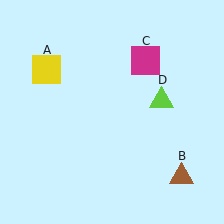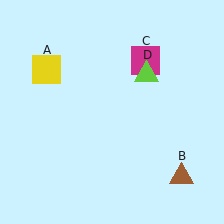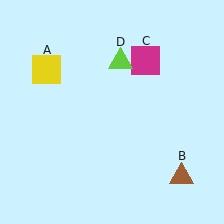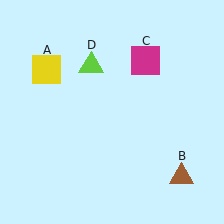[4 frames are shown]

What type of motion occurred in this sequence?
The lime triangle (object D) rotated counterclockwise around the center of the scene.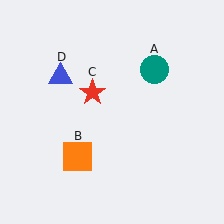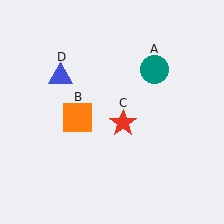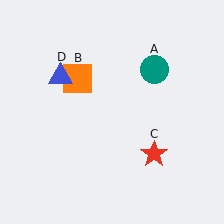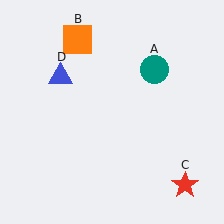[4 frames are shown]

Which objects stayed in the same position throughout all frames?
Teal circle (object A) and blue triangle (object D) remained stationary.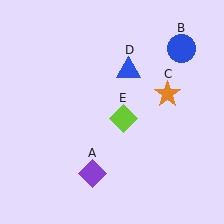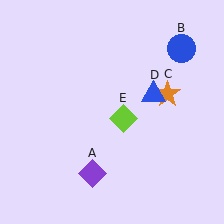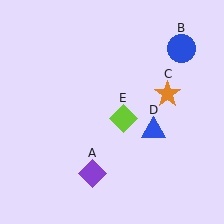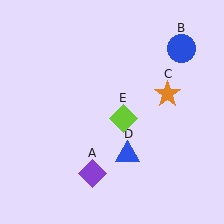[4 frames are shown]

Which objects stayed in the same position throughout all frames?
Purple diamond (object A) and blue circle (object B) and orange star (object C) and lime diamond (object E) remained stationary.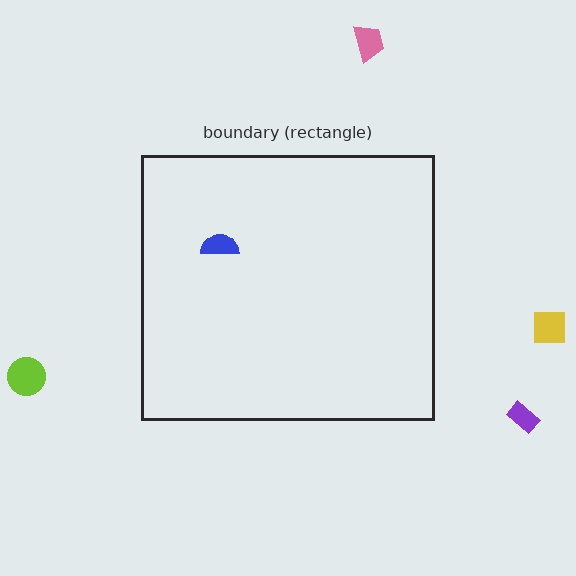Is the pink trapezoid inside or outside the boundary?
Outside.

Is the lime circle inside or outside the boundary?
Outside.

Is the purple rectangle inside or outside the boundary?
Outside.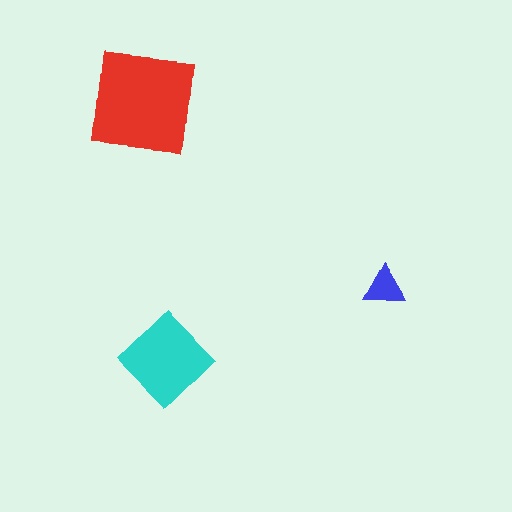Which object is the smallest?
The blue triangle.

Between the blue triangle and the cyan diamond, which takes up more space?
The cyan diamond.